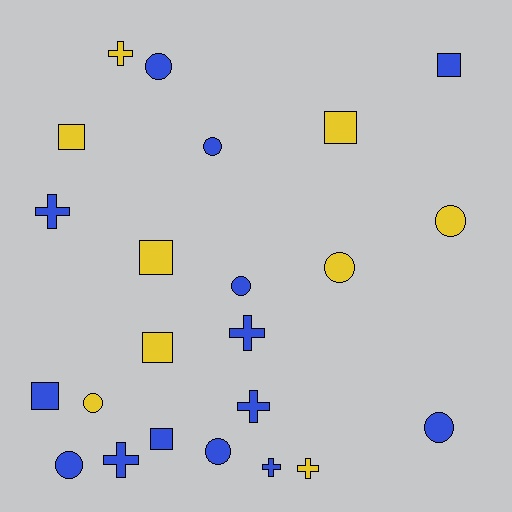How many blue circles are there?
There are 6 blue circles.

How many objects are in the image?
There are 23 objects.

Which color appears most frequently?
Blue, with 14 objects.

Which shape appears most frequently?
Circle, with 9 objects.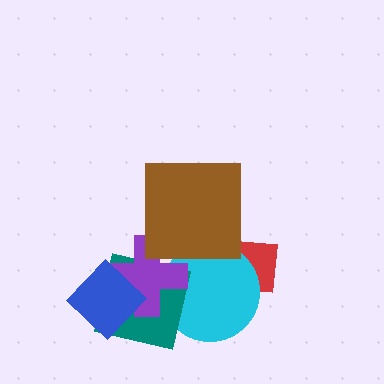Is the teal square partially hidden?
Yes, it is partially covered by another shape.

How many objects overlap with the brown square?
1 object overlaps with the brown square.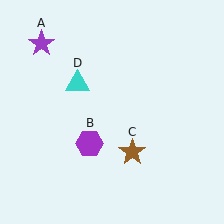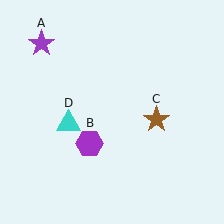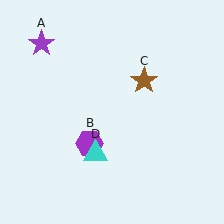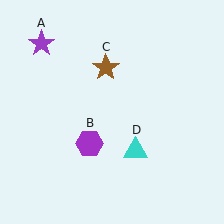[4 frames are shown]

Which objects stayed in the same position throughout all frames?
Purple star (object A) and purple hexagon (object B) remained stationary.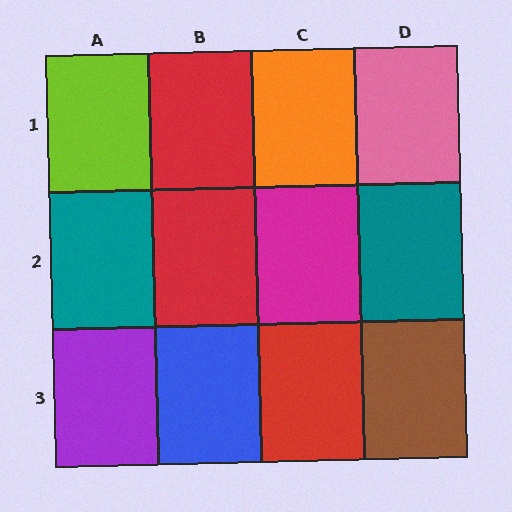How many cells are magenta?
1 cell is magenta.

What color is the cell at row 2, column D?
Teal.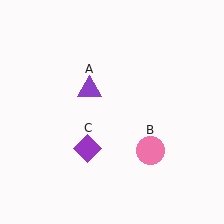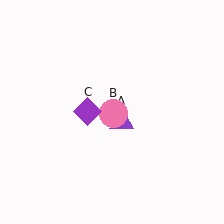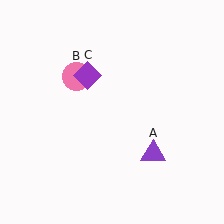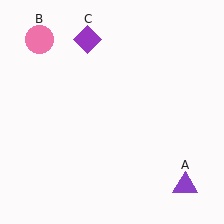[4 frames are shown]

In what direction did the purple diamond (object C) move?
The purple diamond (object C) moved up.